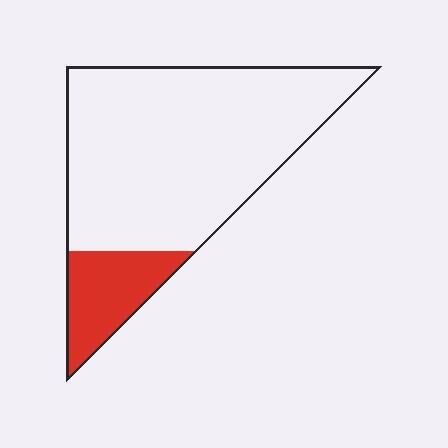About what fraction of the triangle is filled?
About one sixth (1/6).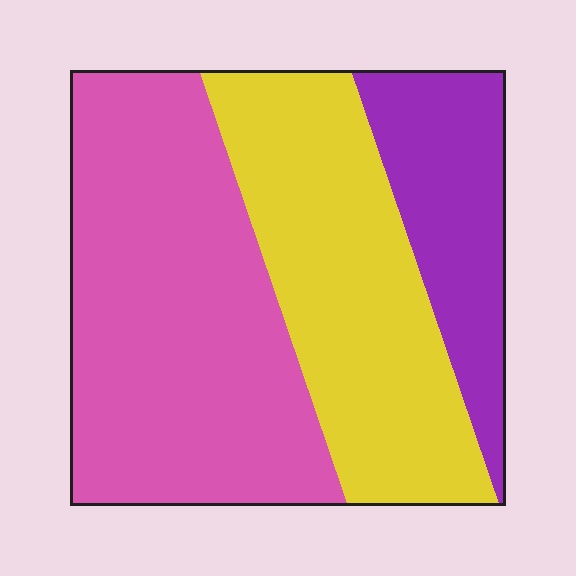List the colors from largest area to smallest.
From largest to smallest: pink, yellow, purple.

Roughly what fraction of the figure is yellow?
Yellow covers 35% of the figure.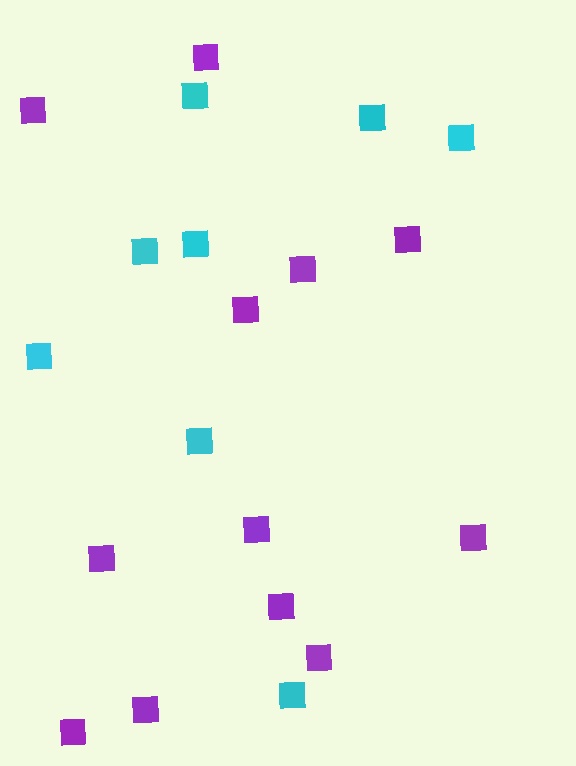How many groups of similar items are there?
There are 2 groups: one group of cyan squares (8) and one group of purple squares (12).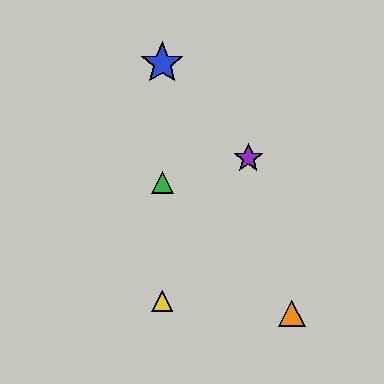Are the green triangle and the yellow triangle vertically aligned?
Yes, both are at x≈162.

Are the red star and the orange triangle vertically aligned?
No, the red star is at x≈162 and the orange triangle is at x≈292.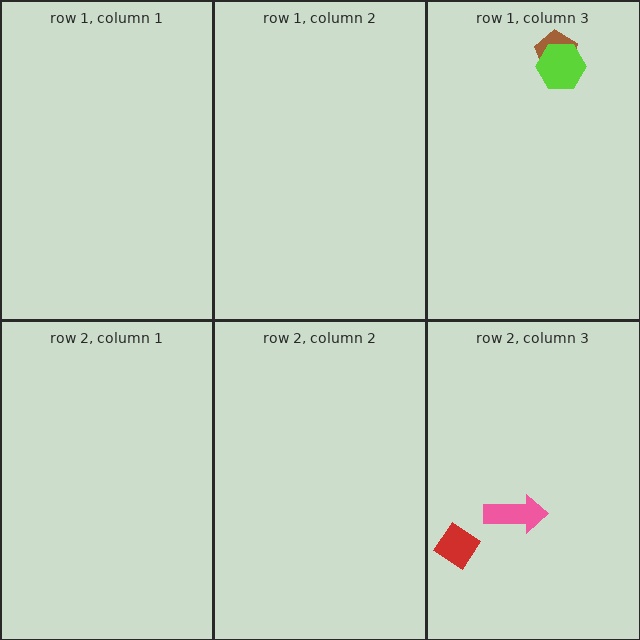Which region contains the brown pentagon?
The row 1, column 3 region.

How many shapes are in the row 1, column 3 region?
2.